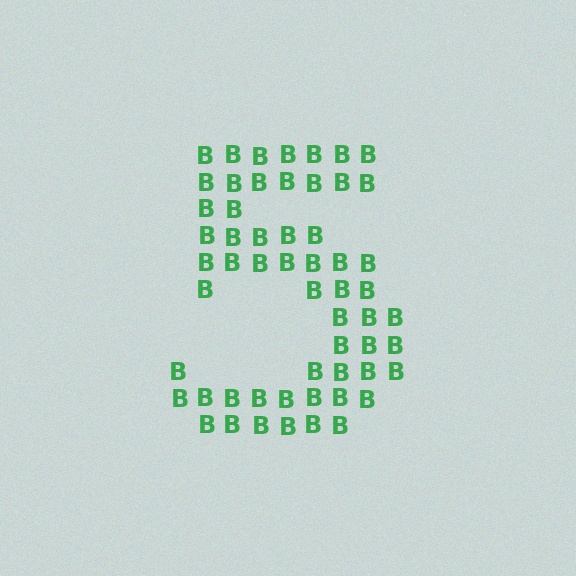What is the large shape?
The large shape is the digit 5.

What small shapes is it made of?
It is made of small letter B's.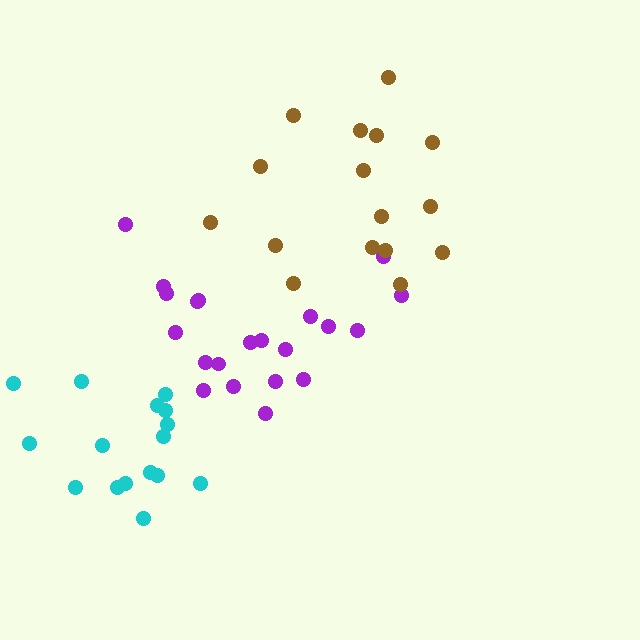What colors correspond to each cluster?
The clusters are colored: cyan, purple, brown.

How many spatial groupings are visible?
There are 3 spatial groupings.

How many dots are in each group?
Group 1: 16 dots, Group 2: 21 dots, Group 3: 16 dots (53 total).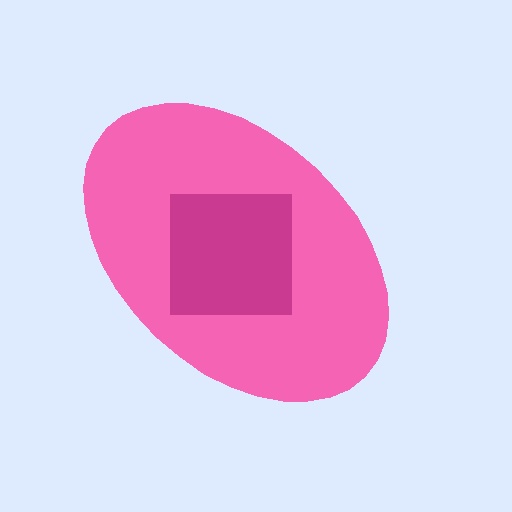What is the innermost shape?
The magenta square.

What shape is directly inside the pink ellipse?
The magenta square.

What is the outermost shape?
The pink ellipse.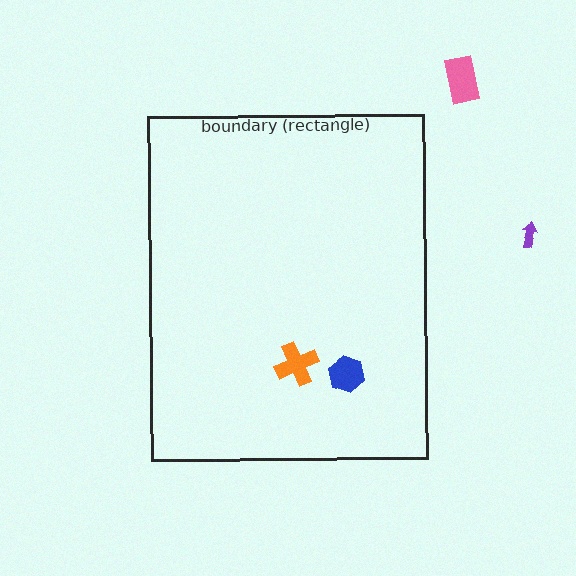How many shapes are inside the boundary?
2 inside, 2 outside.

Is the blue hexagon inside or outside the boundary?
Inside.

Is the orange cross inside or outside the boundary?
Inside.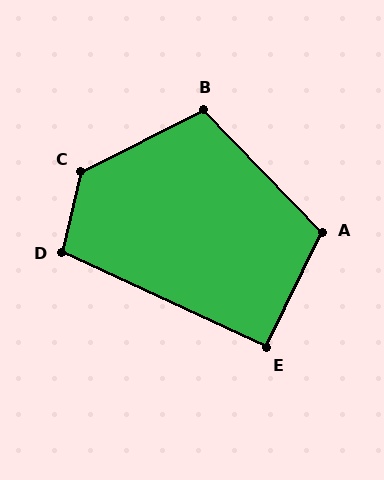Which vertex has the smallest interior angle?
E, at approximately 91 degrees.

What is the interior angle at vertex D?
Approximately 102 degrees (obtuse).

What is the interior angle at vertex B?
Approximately 107 degrees (obtuse).